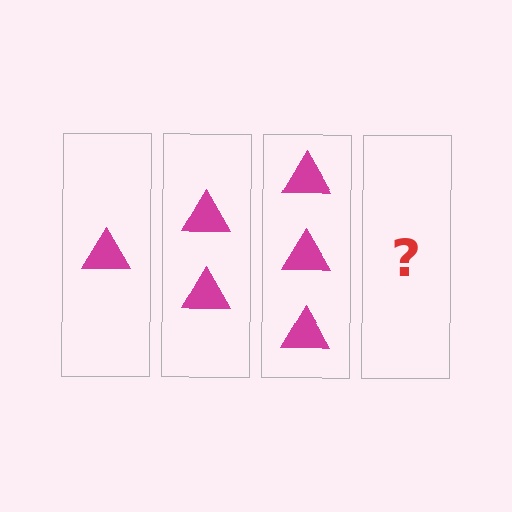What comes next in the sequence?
The next element should be 4 triangles.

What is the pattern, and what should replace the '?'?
The pattern is that each step adds one more triangle. The '?' should be 4 triangles.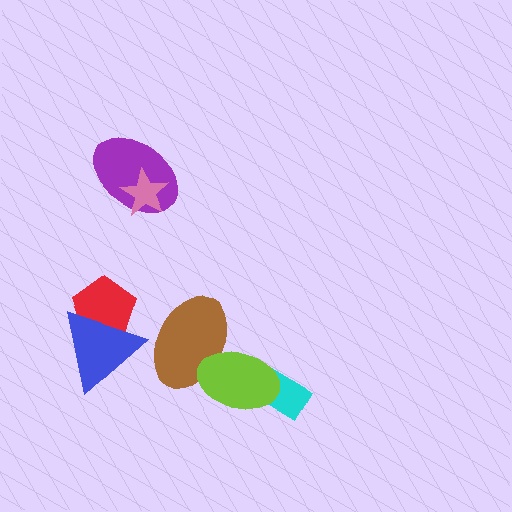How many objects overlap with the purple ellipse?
1 object overlaps with the purple ellipse.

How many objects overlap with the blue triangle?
1 object overlaps with the blue triangle.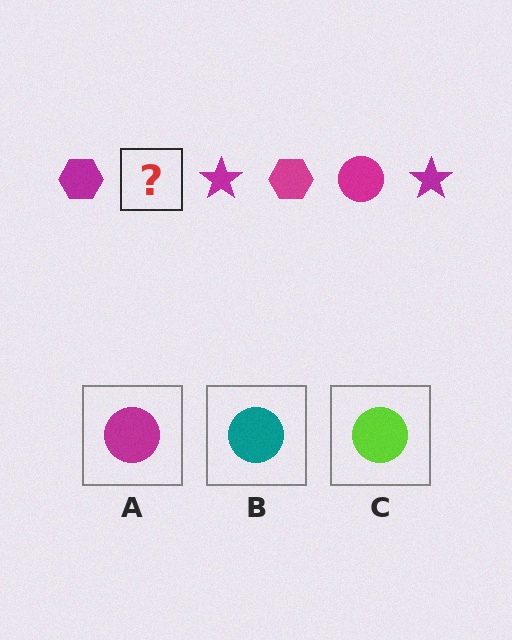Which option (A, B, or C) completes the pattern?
A.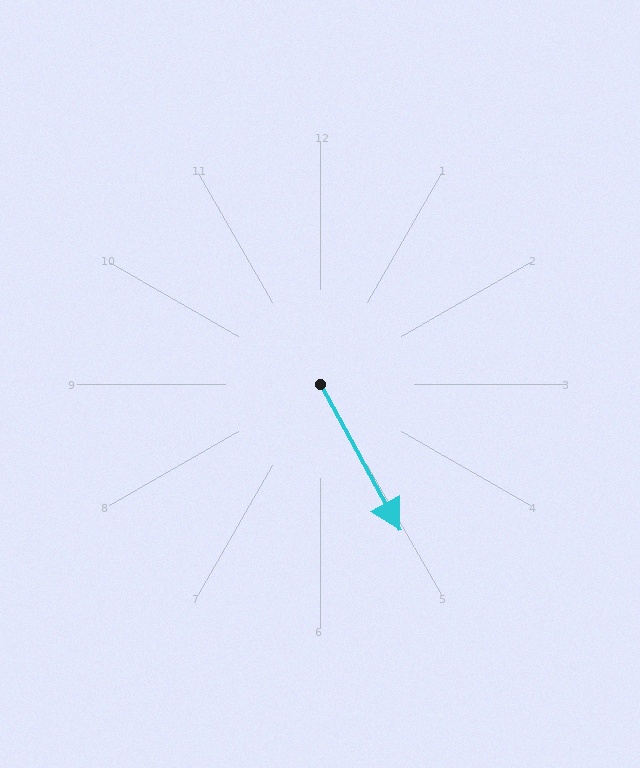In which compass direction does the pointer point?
Southeast.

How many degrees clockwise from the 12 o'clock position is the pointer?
Approximately 151 degrees.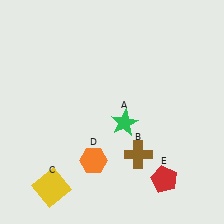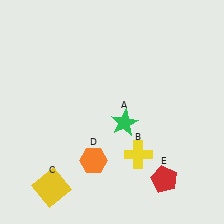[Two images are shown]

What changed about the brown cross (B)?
In Image 1, B is brown. In Image 2, it changed to yellow.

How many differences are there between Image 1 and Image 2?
There is 1 difference between the two images.